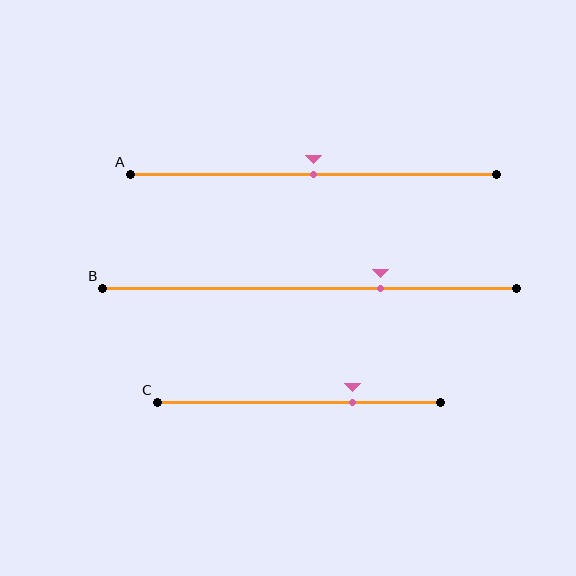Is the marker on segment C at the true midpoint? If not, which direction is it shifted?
No, the marker on segment C is shifted to the right by about 19% of the segment length.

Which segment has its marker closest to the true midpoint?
Segment A has its marker closest to the true midpoint.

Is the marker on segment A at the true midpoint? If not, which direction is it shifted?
Yes, the marker on segment A is at the true midpoint.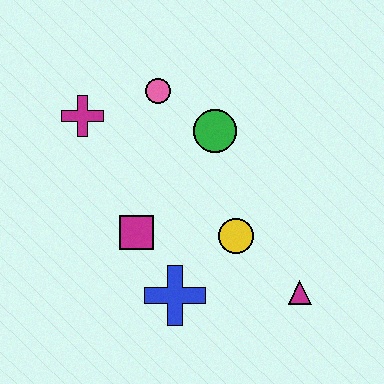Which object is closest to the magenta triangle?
The yellow circle is closest to the magenta triangle.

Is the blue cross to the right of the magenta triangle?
No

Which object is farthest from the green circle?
The magenta triangle is farthest from the green circle.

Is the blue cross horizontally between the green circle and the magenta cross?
Yes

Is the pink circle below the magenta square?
No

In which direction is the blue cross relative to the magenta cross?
The blue cross is below the magenta cross.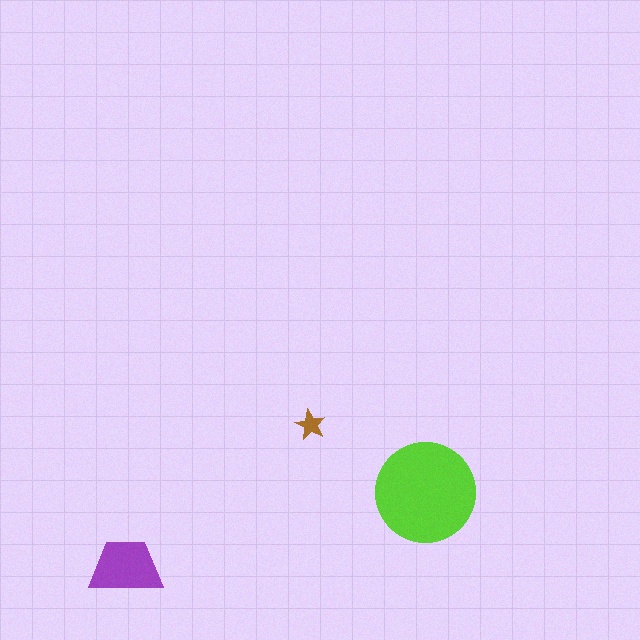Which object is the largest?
The lime circle.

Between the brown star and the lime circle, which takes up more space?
The lime circle.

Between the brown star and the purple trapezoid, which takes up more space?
The purple trapezoid.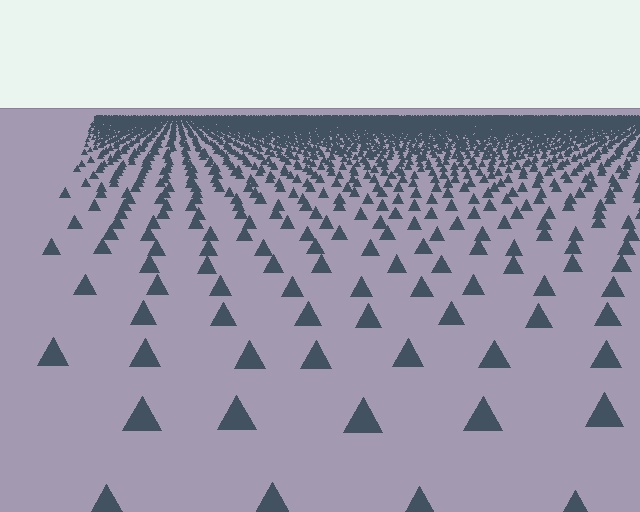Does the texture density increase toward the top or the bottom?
Density increases toward the top.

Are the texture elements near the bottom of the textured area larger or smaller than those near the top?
Larger. Near the bottom, elements are closer to the viewer and appear at a bigger on-screen size.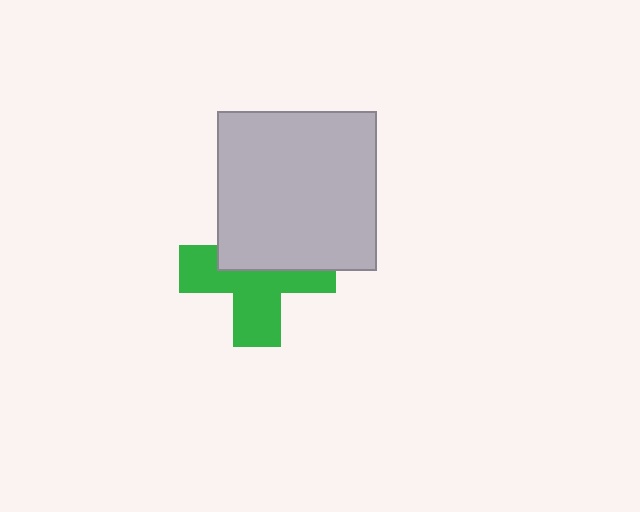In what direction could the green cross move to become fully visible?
The green cross could move down. That would shift it out from behind the light gray square entirely.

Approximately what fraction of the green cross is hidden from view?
Roughly 45% of the green cross is hidden behind the light gray square.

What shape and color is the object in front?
The object in front is a light gray square.